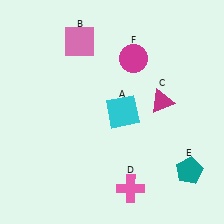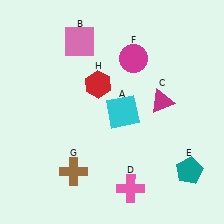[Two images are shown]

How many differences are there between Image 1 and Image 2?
There are 2 differences between the two images.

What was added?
A brown cross (G), a red hexagon (H) were added in Image 2.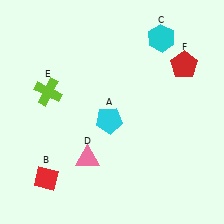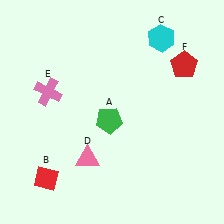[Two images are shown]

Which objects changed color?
A changed from cyan to green. E changed from lime to pink.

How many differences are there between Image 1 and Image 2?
There are 2 differences between the two images.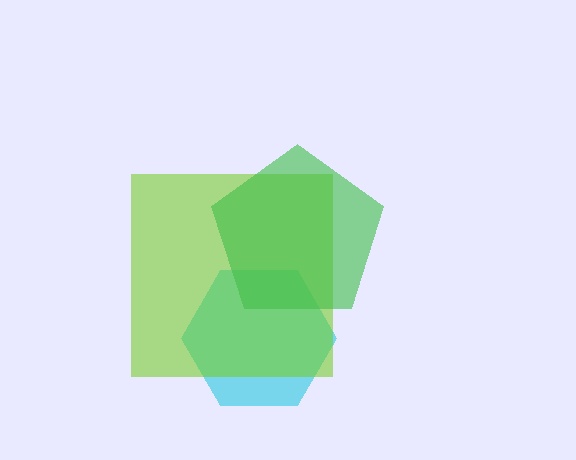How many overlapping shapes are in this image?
There are 3 overlapping shapes in the image.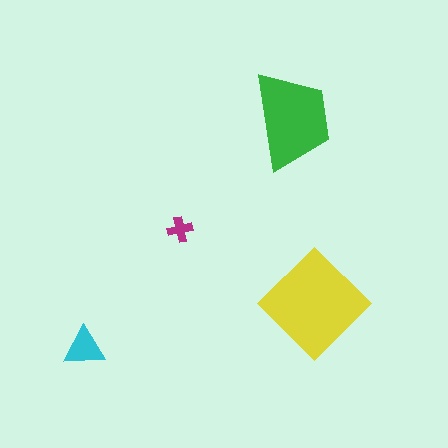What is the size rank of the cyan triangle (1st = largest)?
3rd.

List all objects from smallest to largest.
The magenta cross, the cyan triangle, the green trapezoid, the yellow diamond.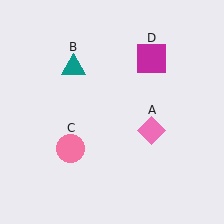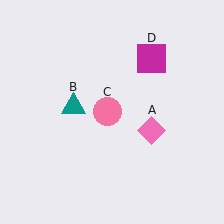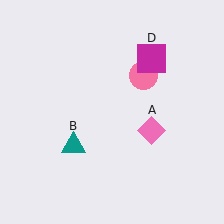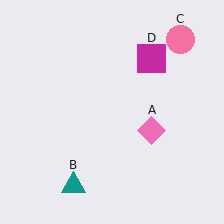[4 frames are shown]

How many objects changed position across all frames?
2 objects changed position: teal triangle (object B), pink circle (object C).